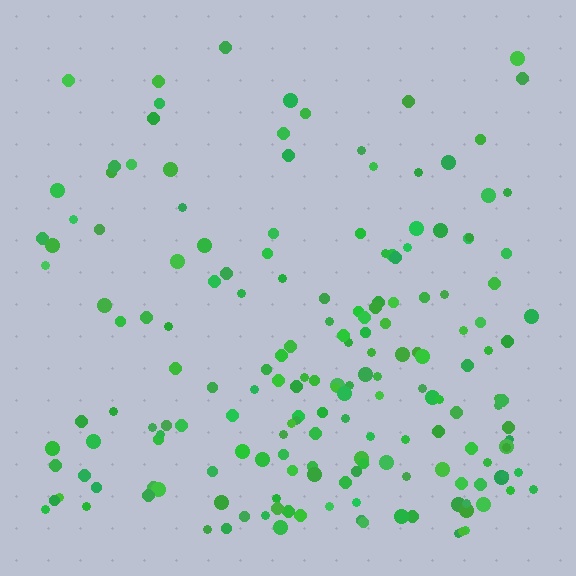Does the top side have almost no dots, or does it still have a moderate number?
Still a moderate number, just noticeably fewer than the bottom.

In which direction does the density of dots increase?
From top to bottom, with the bottom side densest.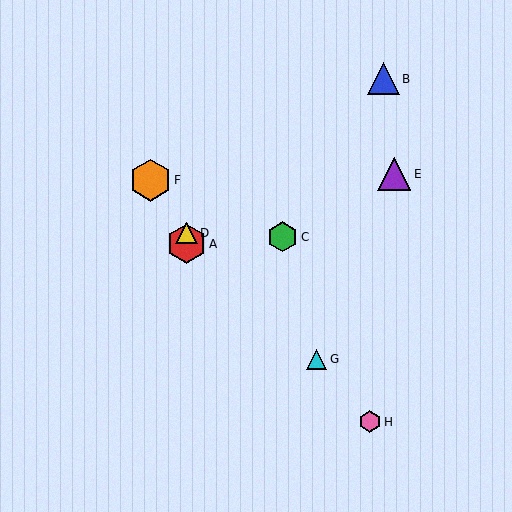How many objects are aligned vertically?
2 objects (A, D) are aligned vertically.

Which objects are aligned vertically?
Objects A, D are aligned vertically.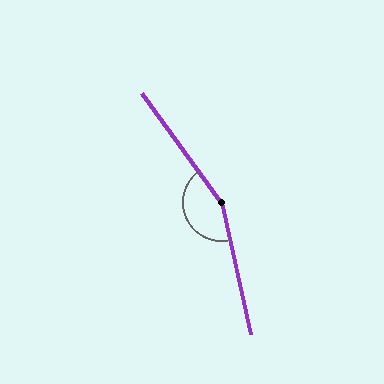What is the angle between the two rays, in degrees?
Approximately 157 degrees.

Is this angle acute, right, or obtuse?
It is obtuse.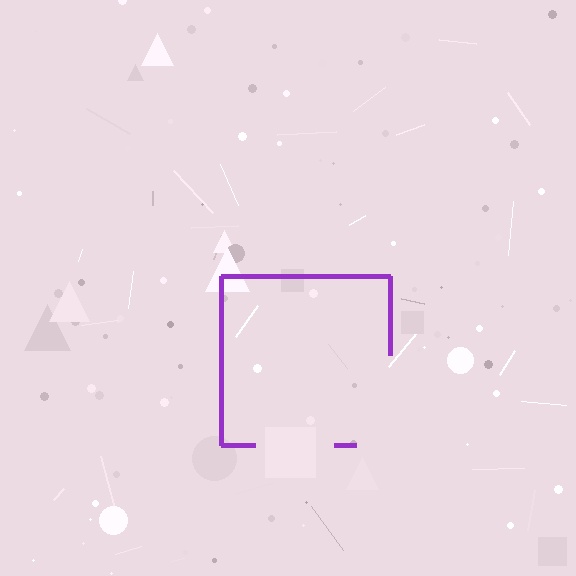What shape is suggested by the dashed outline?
The dashed outline suggests a square.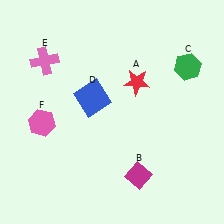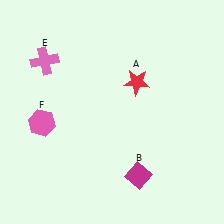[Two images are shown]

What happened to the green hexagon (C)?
The green hexagon (C) was removed in Image 2. It was in the top-right area of Image 1.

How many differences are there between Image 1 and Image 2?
There are 2 differences between the two images.